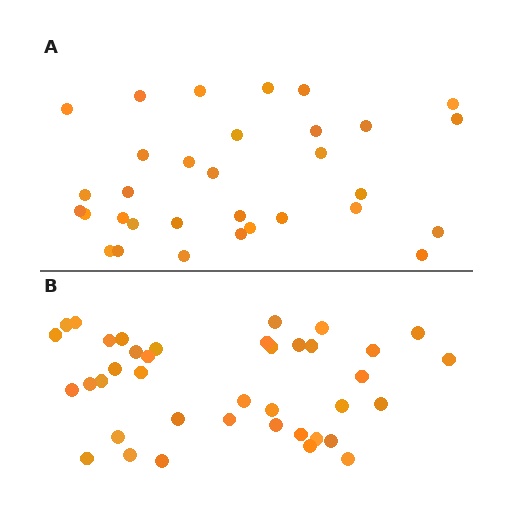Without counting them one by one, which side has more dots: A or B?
Region B (the bottom region) has more dots.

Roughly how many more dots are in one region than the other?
Region B has roughly 8 or so more dots than region A.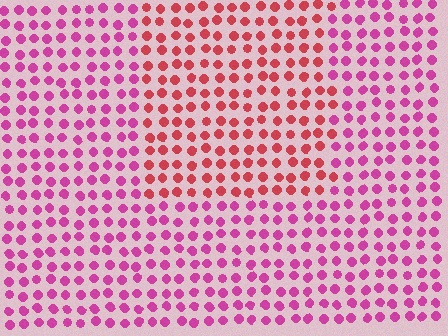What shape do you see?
I see a rectangle.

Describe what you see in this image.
The image is filled with small magenta elements in a uniform arrangement. A rectangle-shaped region is visible where the elements are tinted to a slightly different hue, forming a subtle color boundary.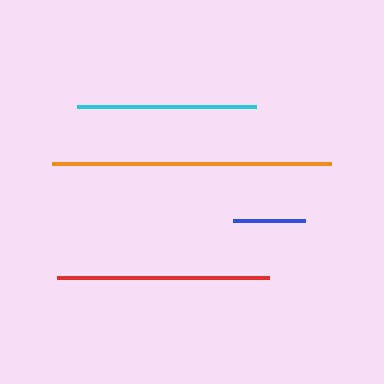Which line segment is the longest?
The orange line is the longest at approximately 279 pixels.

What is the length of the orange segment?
The orange segment is approximately 279 pixels long.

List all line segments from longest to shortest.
From longest to shortest: orange, red, cyan, blue.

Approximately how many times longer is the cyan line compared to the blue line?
The cyan line is approximately 2.5 times the length of the blue line.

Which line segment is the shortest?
The blue line is the shortest at approximately 72 pixels.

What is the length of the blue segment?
The blue segment is approximately 72 pixels long.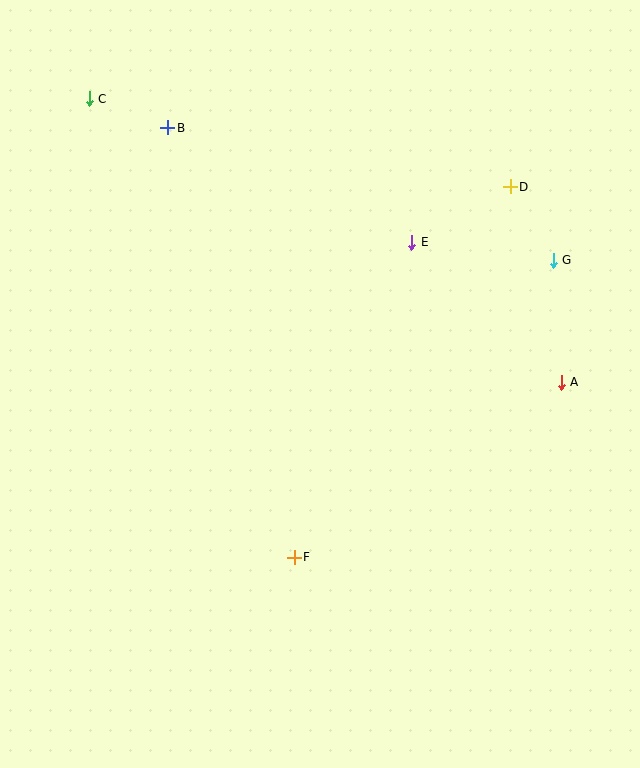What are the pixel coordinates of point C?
Point C is at (89, 99).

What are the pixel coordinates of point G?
Point G is at (553, 260).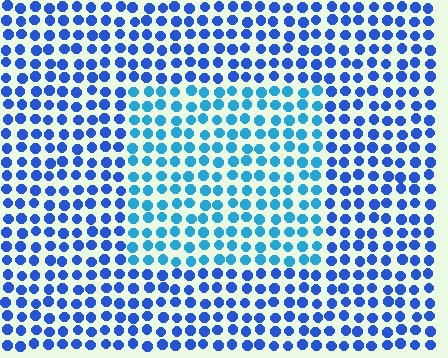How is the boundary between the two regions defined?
The boundary is defined purely by a slight shift in hue (about 29 degrees). Spacing, size, and orientation are identical on both sides.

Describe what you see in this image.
The image is filled with small blue elements in a uniform arrangement. A rectangle-shaped region is visible where the elements are tinted to a slightly different hue, forming a subtle color boundary.